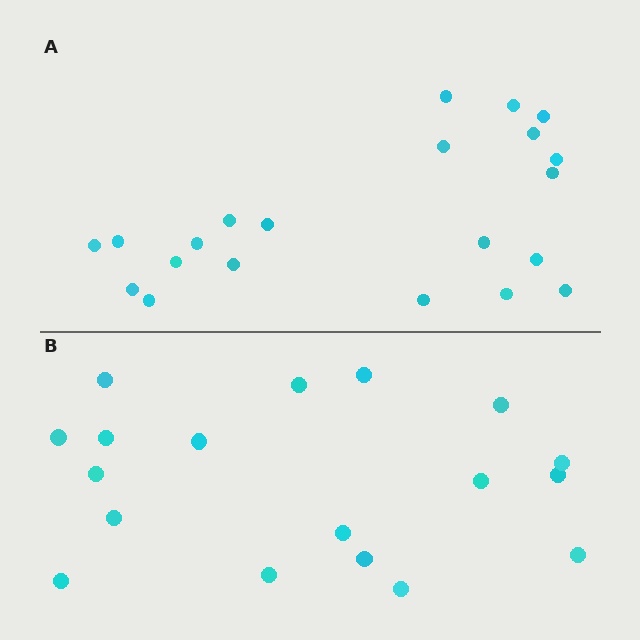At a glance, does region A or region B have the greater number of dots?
Region A (the top region) has more dots.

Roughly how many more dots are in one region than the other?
Region A has just a few more — roughly 2 or 3 more dots than region B.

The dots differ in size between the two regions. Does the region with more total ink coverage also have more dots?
No. Region B has more total ink coverage because its dots are larger, but region A actually contains more individual dots. Total area can be misleading — the number of items is what matters here.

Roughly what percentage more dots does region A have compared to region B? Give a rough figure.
About 15% more.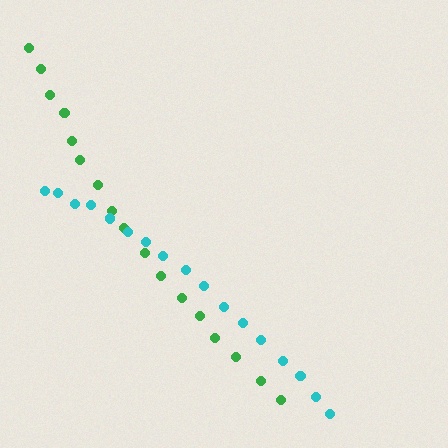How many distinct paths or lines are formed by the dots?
There are 2 distinct paths.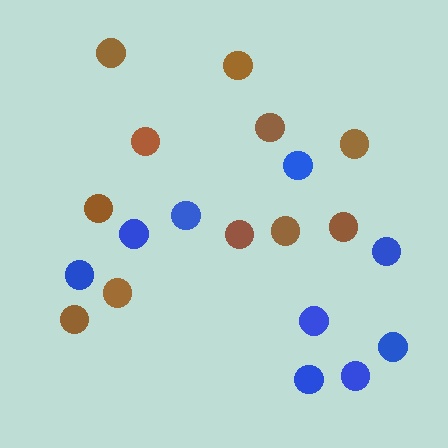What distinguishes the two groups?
There are 2 groups: one group of blue circles (9) and one group of brown circles (11).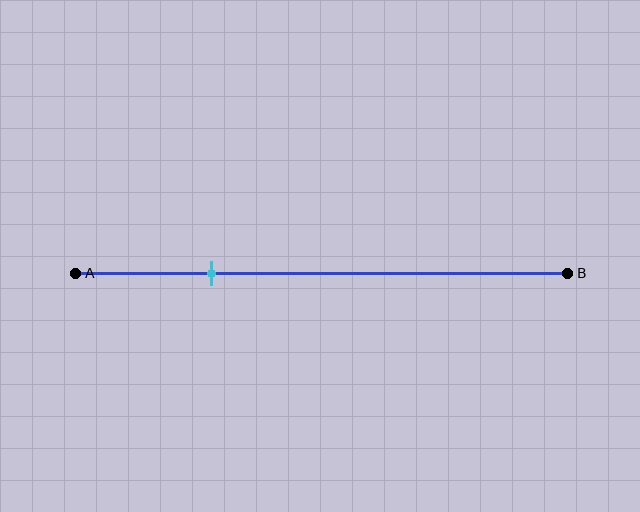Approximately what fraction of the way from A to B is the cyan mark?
The cyan mark is approximately 30% of the way from A to B.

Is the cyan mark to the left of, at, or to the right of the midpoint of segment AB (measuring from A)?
The cyan mark is to the left of the midpoint of segment AB.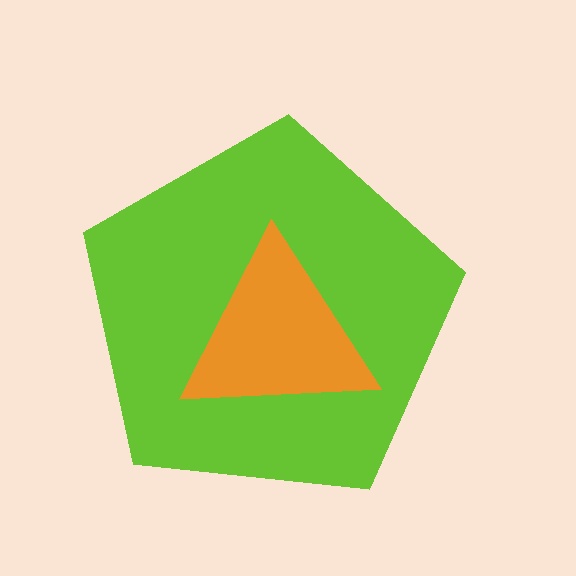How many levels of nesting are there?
2.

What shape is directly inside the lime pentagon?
The orange triangle.